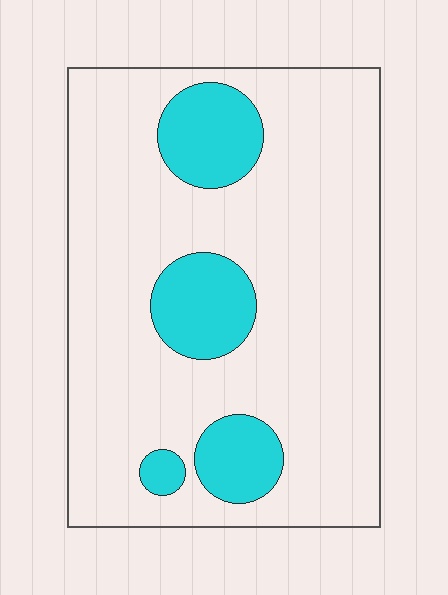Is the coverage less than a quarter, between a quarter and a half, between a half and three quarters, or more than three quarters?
Less than a quarter.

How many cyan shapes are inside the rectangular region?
4.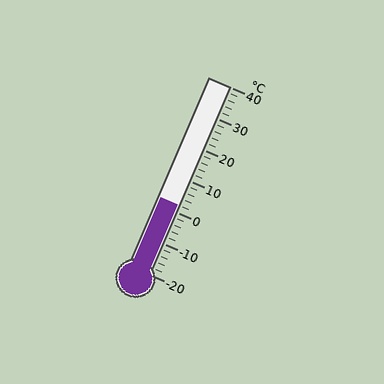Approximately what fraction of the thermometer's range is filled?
The thermometer is filled to approximately 35% of its range.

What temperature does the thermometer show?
The thermometer shows approximately 2°C.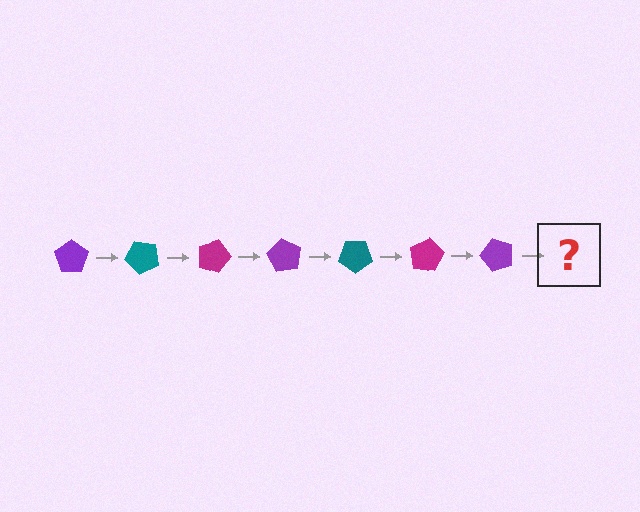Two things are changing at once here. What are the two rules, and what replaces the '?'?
The two rules are that it rotates 45 degrees each step and the color cycles through purple, teal, and magenta. The '?' should be a teal pentagon, rotated 315 degrees from the start.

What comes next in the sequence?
The next element should be a teal pentagon, rotated 315 degrees from the start.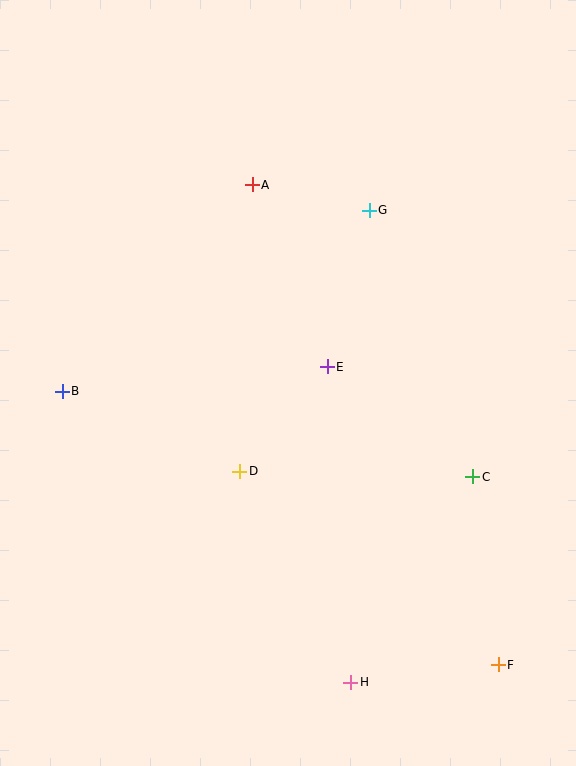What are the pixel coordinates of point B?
Point B is at (62, 391).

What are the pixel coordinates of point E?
Point E is at (327, 367).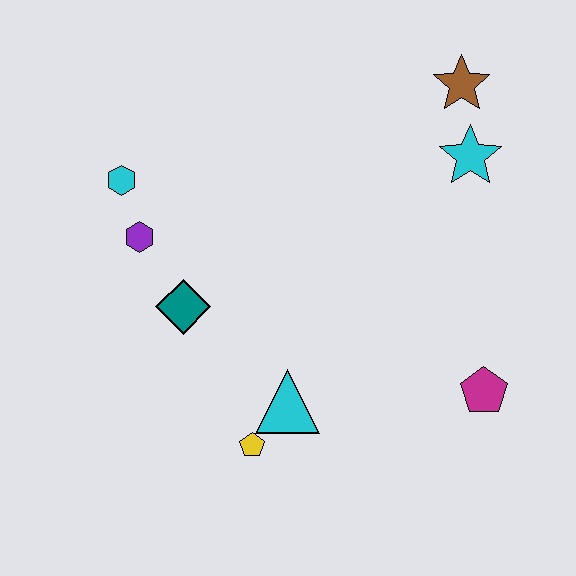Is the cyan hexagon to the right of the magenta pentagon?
No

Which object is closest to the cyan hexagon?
The purple hexagon is closest to the cyan hexagon.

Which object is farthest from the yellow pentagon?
The brown star is farthest from the yellow pentagon.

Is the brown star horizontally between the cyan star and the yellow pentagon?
Yes